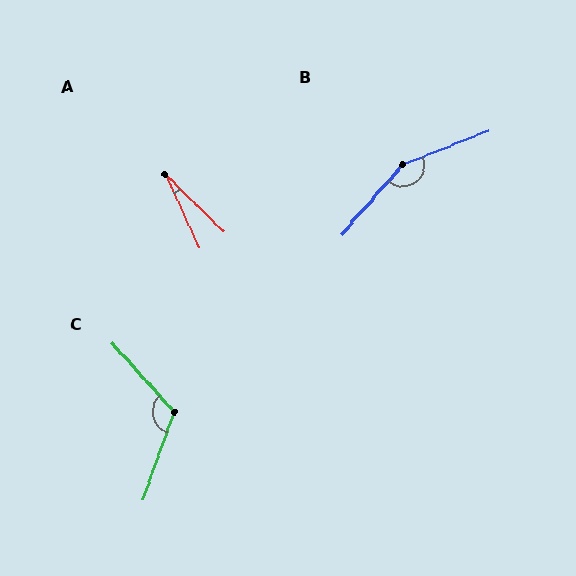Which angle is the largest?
B, at approximately 153 degrees.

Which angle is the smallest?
A, at approximately 21 degrees.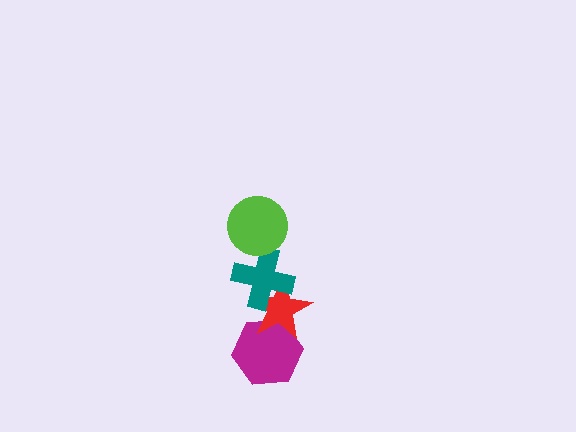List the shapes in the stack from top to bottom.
From top to bottom: the lime circle, the teal cross, the red star, the magenta hexagon.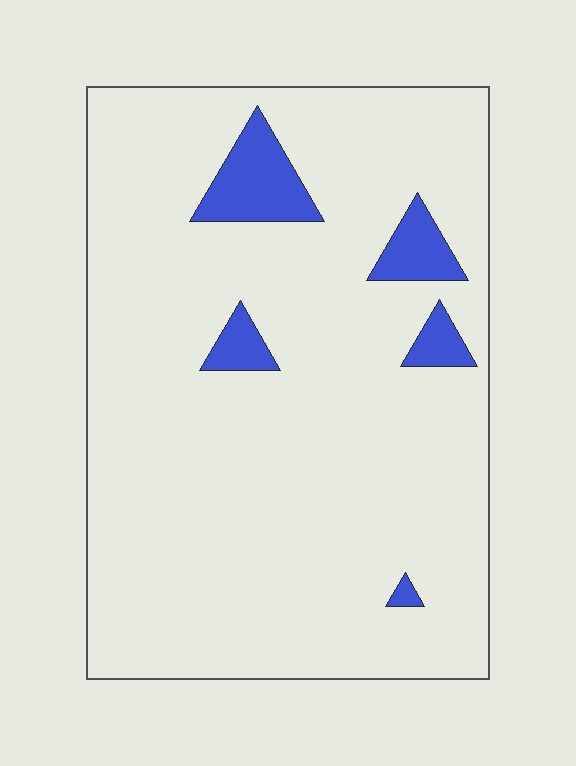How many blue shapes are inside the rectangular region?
5.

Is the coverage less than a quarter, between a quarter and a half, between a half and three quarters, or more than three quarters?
Less than a quarter.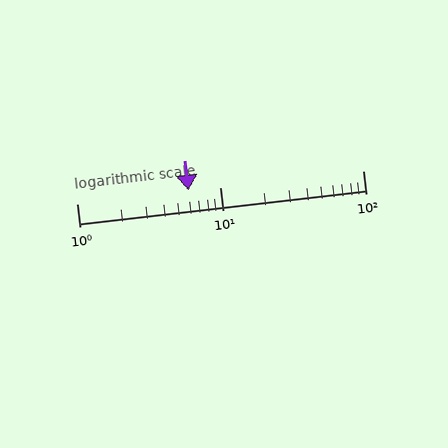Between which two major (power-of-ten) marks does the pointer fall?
The pointer is between 1 and 10.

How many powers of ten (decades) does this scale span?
The scale spans 2 decades, from 1 to 100.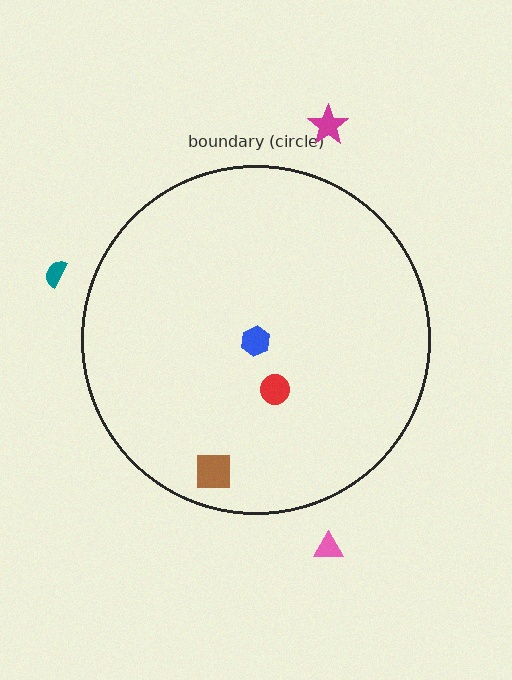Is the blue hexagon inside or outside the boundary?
Inside.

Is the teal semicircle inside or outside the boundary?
Outside.